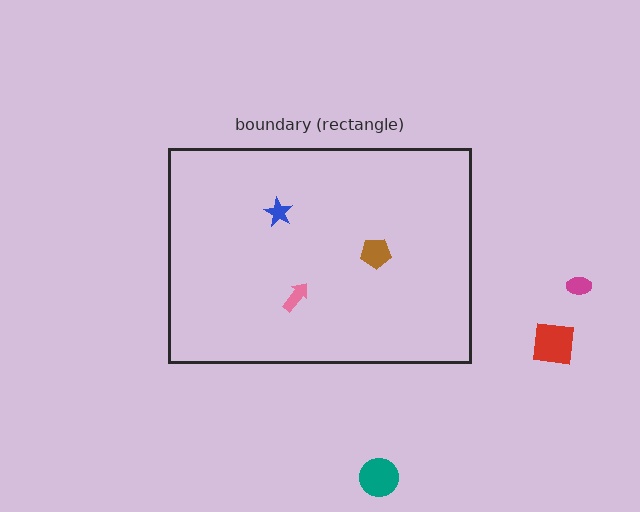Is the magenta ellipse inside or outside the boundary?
Outside.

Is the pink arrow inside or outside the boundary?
Inside.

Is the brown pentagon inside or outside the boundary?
Inside.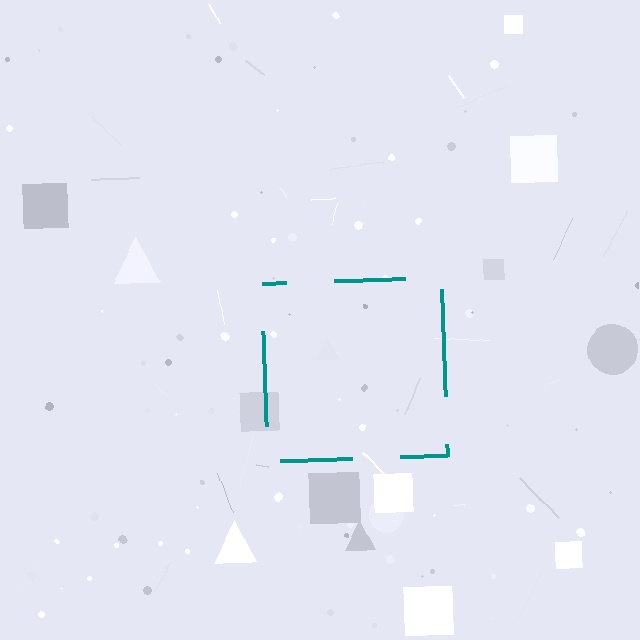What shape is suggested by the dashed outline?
The dashed outline suggests a square.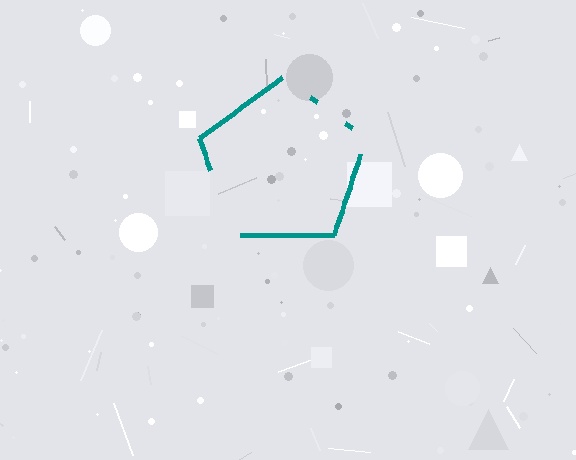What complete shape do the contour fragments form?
The contour fragments form a pentagon.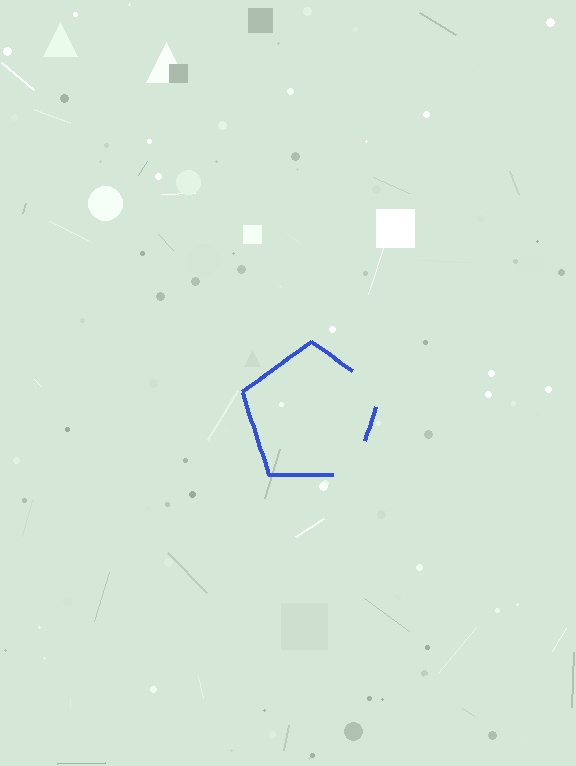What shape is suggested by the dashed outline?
The dashed outline suggests a pentagon.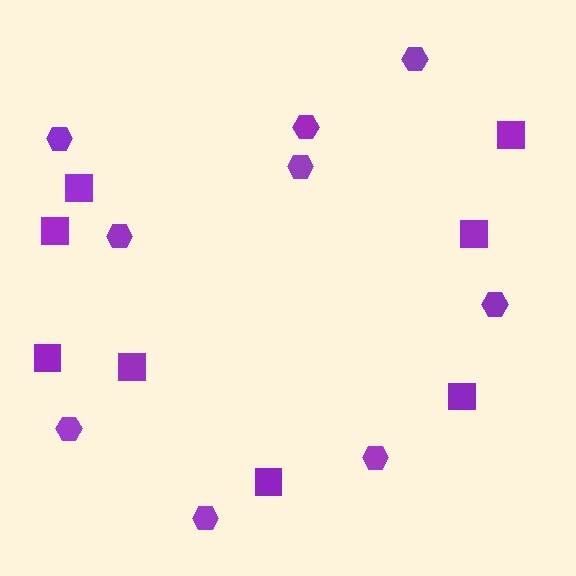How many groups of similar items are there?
There are 2 groups: one group of squares (8) and one group of hexagons (9).